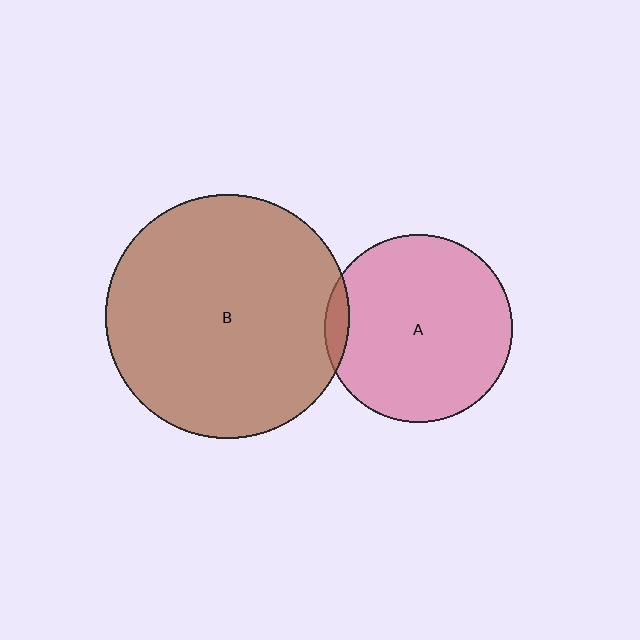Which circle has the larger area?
Circle B (brown).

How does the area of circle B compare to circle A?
Approximately 1.7 times.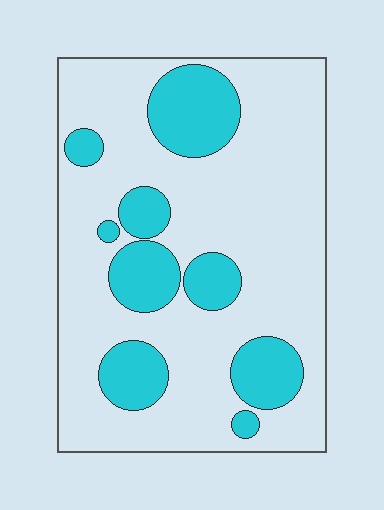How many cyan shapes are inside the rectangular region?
9.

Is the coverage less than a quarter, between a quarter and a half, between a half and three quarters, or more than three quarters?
Less than a quarter.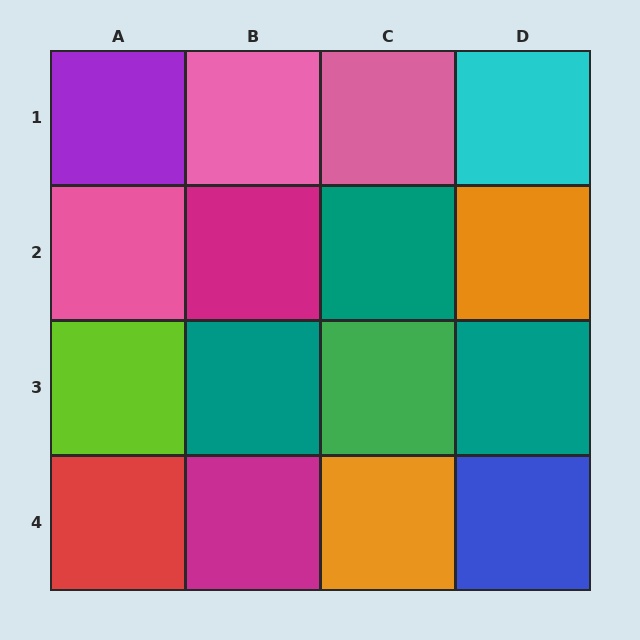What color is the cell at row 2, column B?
Magenta.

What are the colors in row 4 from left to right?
Red, magenta, orange, blue.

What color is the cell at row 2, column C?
Teal.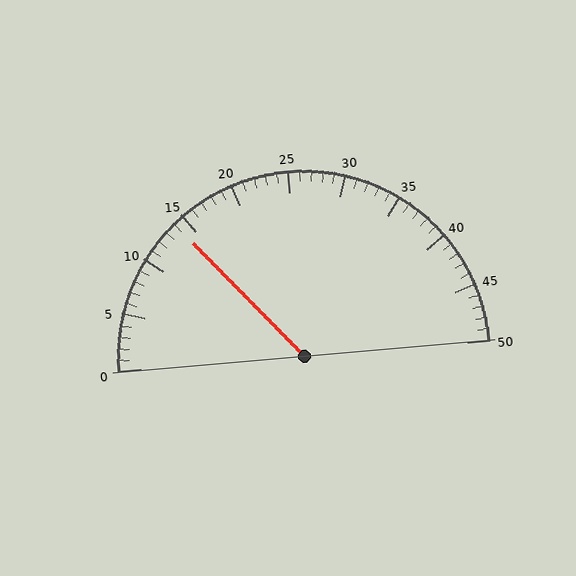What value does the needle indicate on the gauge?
The needle indicates approximately 14.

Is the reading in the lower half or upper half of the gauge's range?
The reading is in the lower half of the range (0 to 50).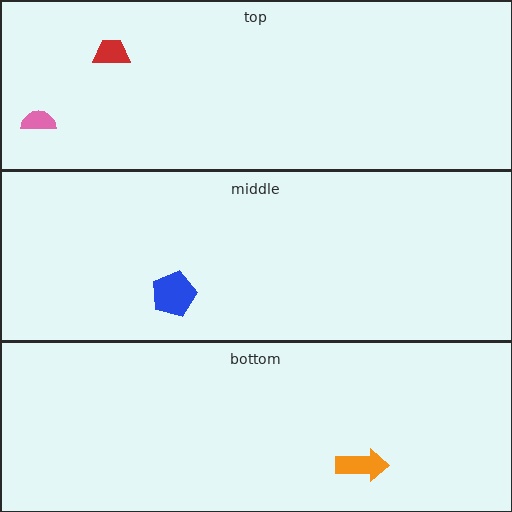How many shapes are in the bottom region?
1.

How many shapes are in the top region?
2.